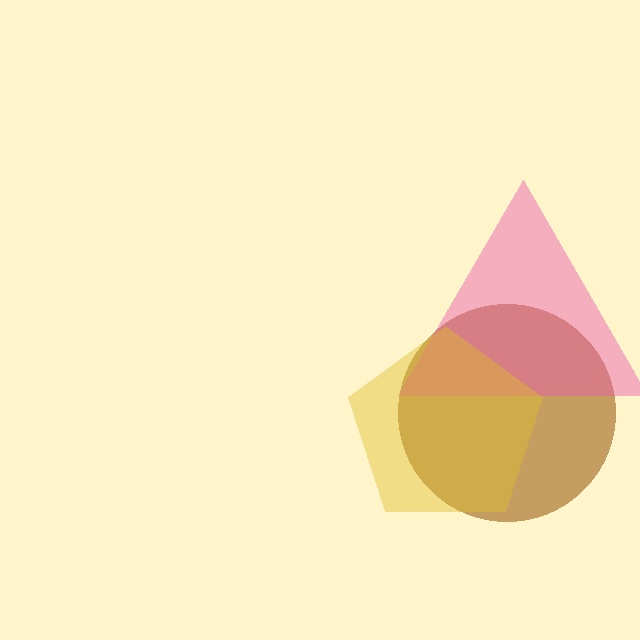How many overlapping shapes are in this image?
There are 3 overlapping shapes in the image.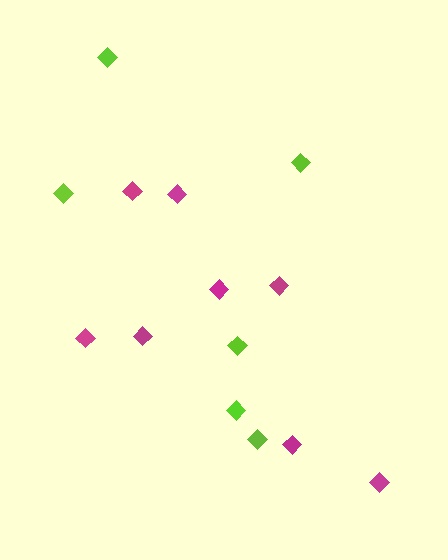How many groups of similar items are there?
There are 2 groups: one group of magenta diamonds (8) and one group of lime diamonds (6).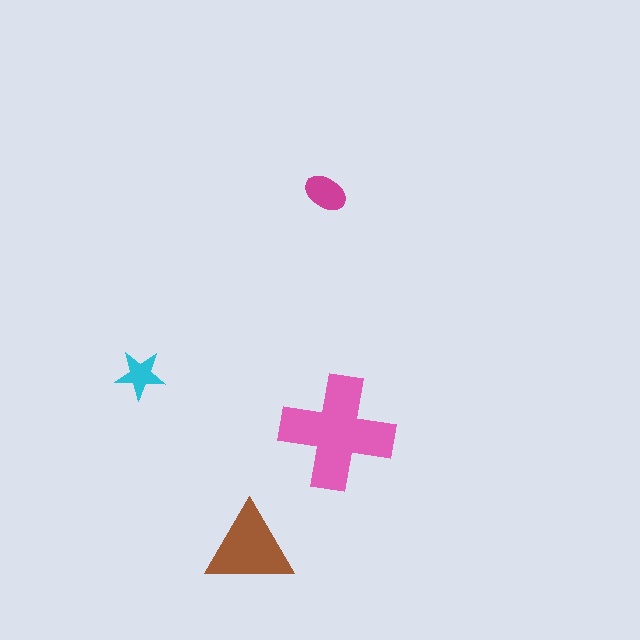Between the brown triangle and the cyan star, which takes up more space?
The brown triangle.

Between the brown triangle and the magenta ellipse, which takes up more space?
The brown triangle.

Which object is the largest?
The pink cross.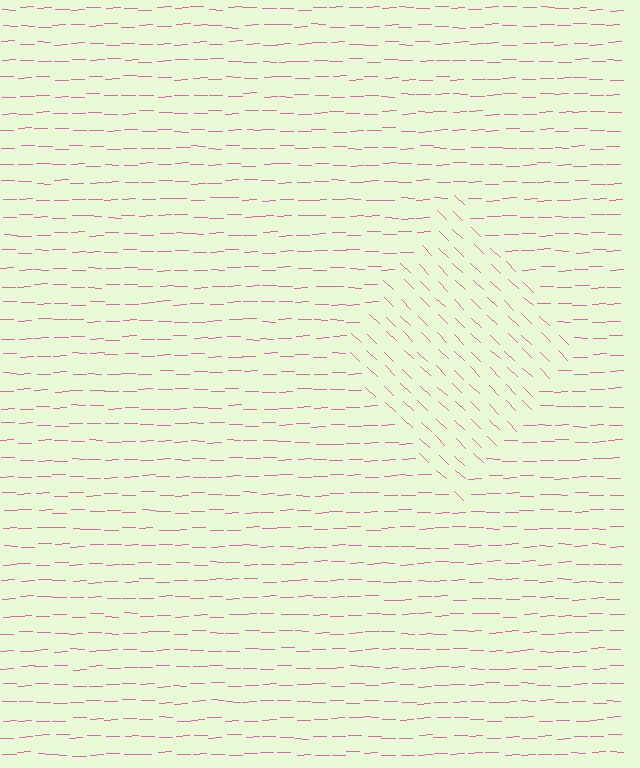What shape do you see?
I see a diamond.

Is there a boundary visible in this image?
Yes, there is a texture boundary formed by a change in line orientation.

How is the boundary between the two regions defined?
The boundary is defined purely by a change in line orientation (approximately 45 degrees difference). All lines are the same color and thickness.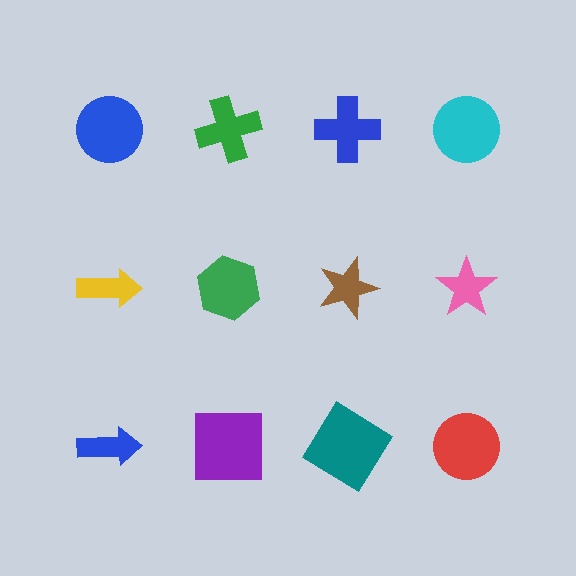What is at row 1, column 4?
A cyan circle.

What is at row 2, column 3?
A brown star.